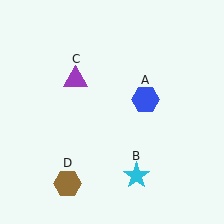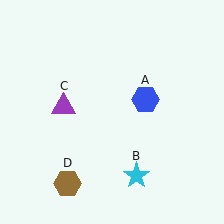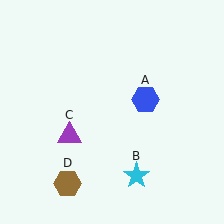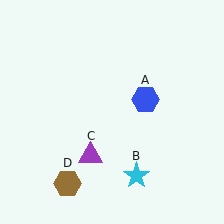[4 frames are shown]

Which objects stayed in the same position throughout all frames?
Blue hexagon (object A) and cyan star (object B) and brown hexagon (object D) remained stationary.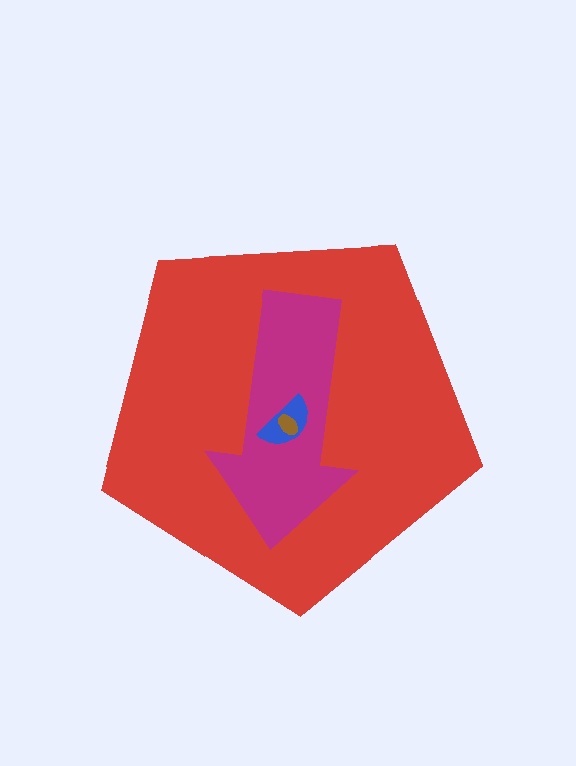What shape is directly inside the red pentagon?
The magenta arrow.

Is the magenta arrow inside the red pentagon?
Yes.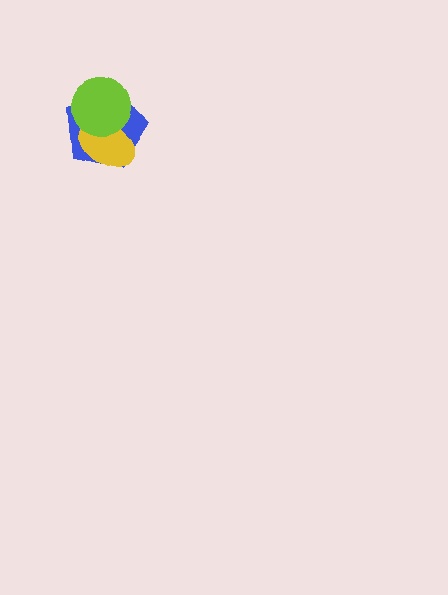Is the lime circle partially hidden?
No, no other shape covers it.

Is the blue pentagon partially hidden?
Yes, it is partially covered by another shape.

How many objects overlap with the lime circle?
2 objects overlap with the lime circle.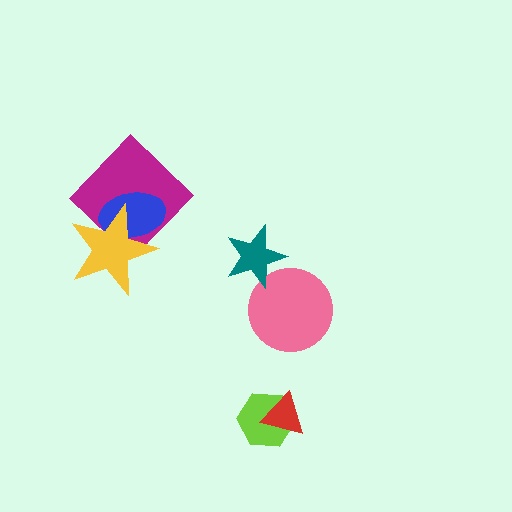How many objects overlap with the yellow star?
2 objects overlap with the yellow star.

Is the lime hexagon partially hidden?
Yes, it is partially covered by another shape.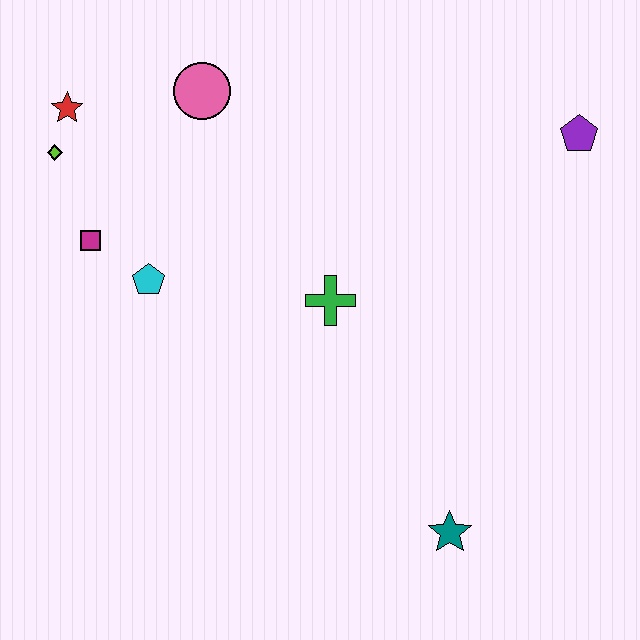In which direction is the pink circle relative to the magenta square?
The pink circle is above the magenta square.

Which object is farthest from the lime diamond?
The teal star is farthest from the lime diamond.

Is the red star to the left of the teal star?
Yes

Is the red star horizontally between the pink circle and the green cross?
No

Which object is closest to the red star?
The lime diamond is closest to the red star.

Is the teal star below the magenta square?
Yes